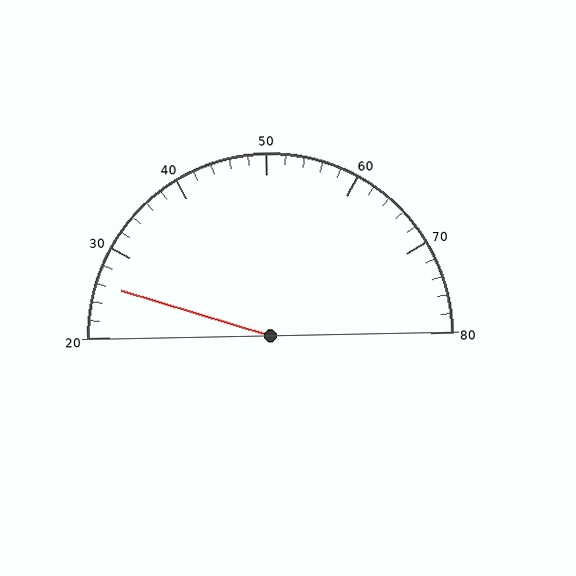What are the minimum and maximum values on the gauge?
The gauge ranges from 20 to 80.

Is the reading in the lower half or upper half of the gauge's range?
The reading is in the lower half of the range (20 to 80).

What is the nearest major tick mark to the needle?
The nearest major tick mark is 30.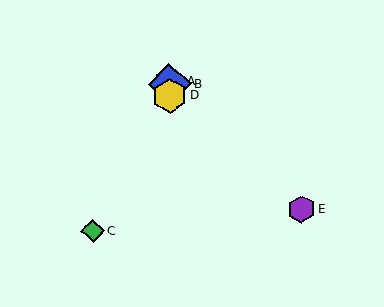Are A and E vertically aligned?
No, A is at x≈170 and E is at x≈301.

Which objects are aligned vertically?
Objects A, B, D are aligned vertically.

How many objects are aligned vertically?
3 objects (A, B, D) are aligned vertically.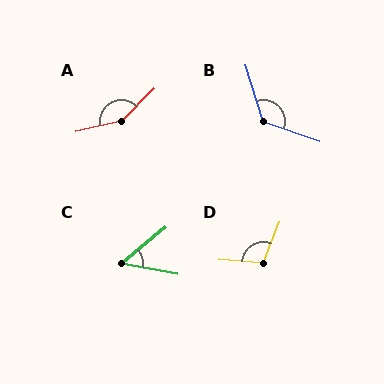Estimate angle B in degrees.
Approximately 126 degrees.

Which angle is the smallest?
C, at approximately 49 degrees.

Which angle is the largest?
A, at approximately 148 degrees.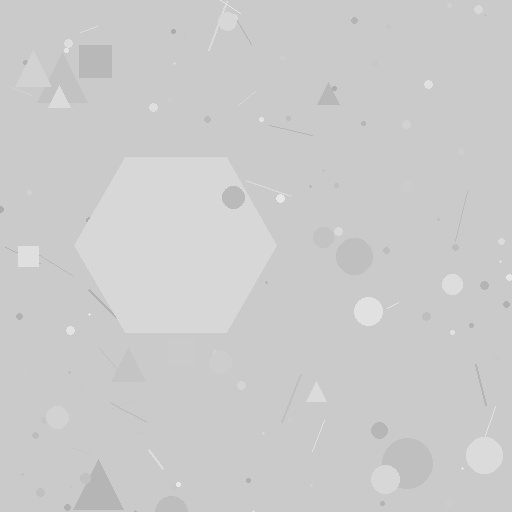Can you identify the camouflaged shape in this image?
The camouflaged shape is a hexagon.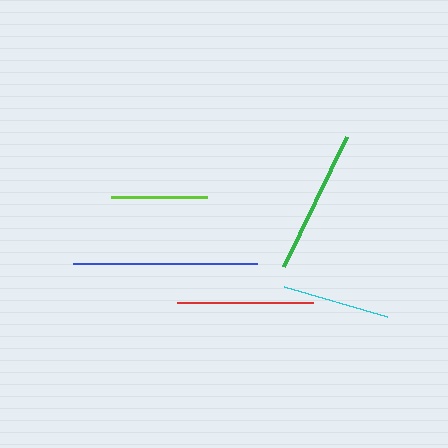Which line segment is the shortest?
The lime line is the shortest at approximately 96 pixels.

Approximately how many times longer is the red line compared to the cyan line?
The red line is approximately 1.3 times the length of the cyan line.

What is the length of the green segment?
The green segment is approximately 144 pixels long.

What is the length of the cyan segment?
The cyan segment is approximately 108 pixels long.